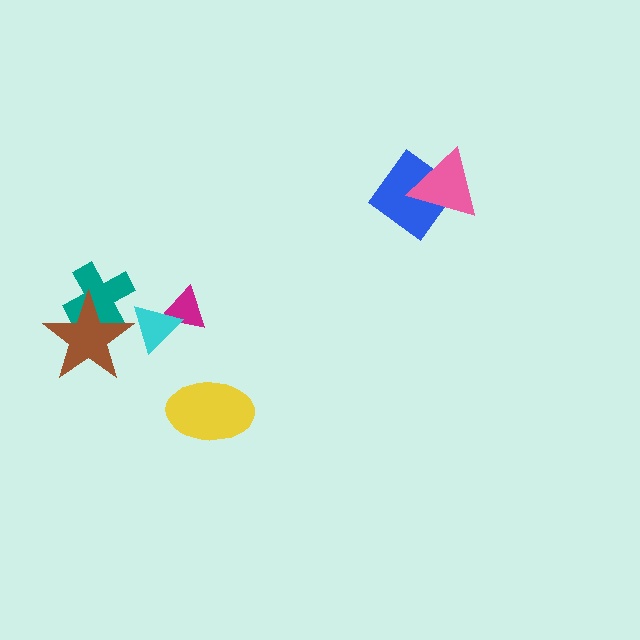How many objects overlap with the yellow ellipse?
0 objects overlap with the yellow ellipse.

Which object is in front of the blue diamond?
The pink triangle is in front of the blue diamond.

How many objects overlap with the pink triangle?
1 object overlaps with the pink triangle.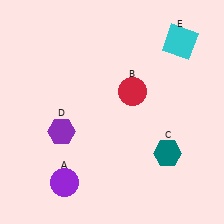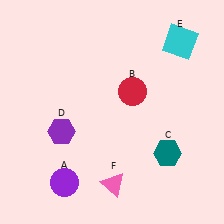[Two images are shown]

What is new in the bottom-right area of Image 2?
A pink triangle (F) was added in the bottom-right area of Image 2.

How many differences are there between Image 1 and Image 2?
There is 1 difference between the two images.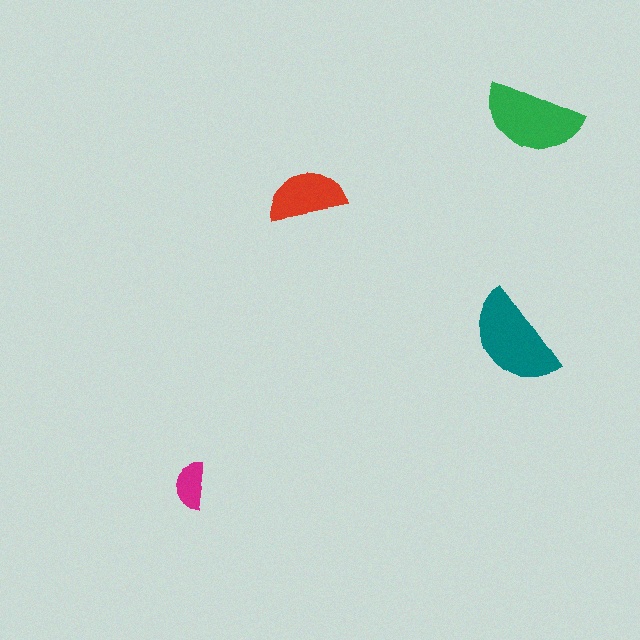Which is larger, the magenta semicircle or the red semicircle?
The red one.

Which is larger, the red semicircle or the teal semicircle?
The teal one.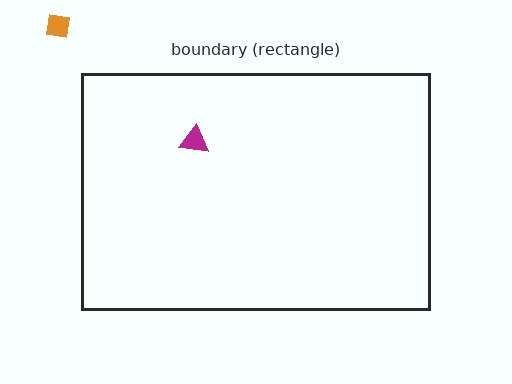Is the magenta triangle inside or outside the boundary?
Inside.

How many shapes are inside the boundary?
1 inside, 1 outside.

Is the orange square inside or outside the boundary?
Outside.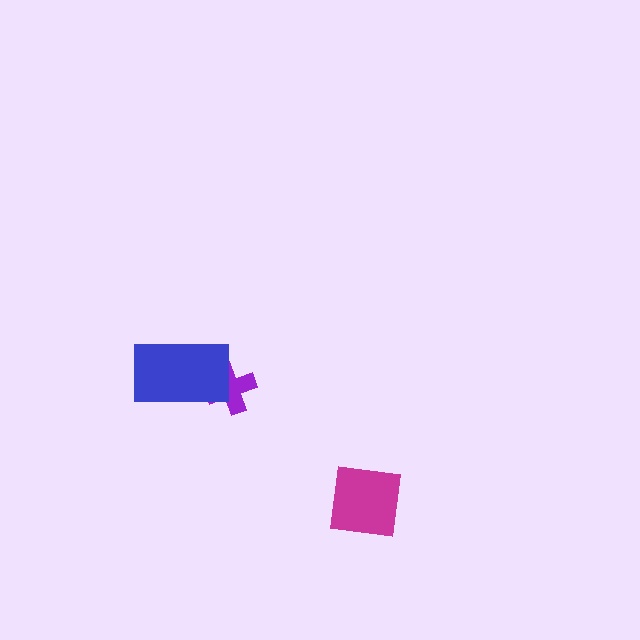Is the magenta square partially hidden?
No, no other shape covers it.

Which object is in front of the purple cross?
The blue rectangle is in front of the purple cross.